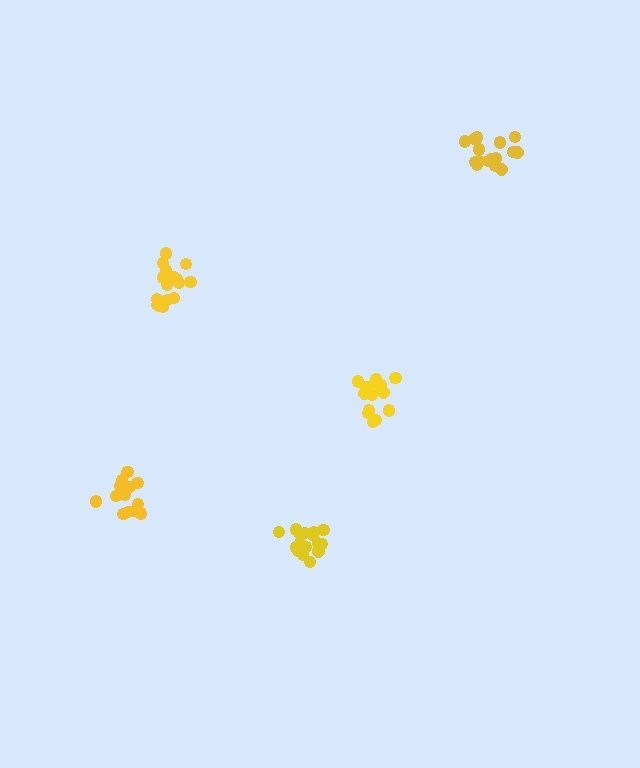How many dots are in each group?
Group 1: 16 dots, Group 2: 17 dots, Group 3: 17 dots, Group 4: 14 dots, Group 5: 16 dots (80 total).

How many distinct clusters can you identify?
There are 5 distinct clusters.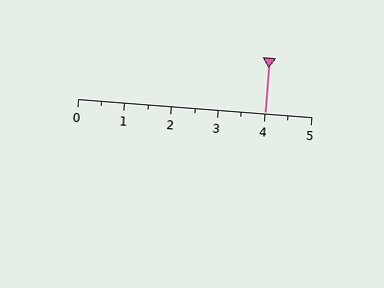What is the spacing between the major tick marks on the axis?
The major ticks are spaced 1 apart.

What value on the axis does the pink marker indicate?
The marker indicates approximately 4.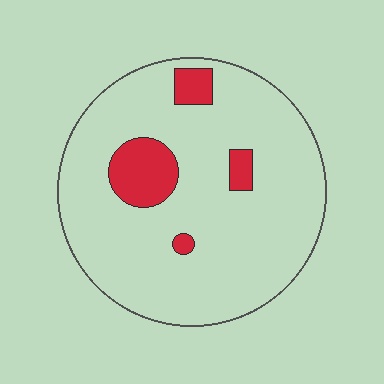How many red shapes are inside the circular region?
4.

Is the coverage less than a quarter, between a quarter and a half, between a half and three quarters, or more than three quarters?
Less than a quarter.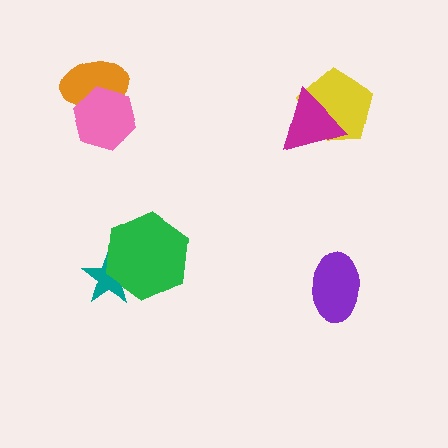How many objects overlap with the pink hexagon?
1 object overlaps with the pink hexagon.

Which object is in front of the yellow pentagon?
The magenta triangle is in front of the yellow pentagon.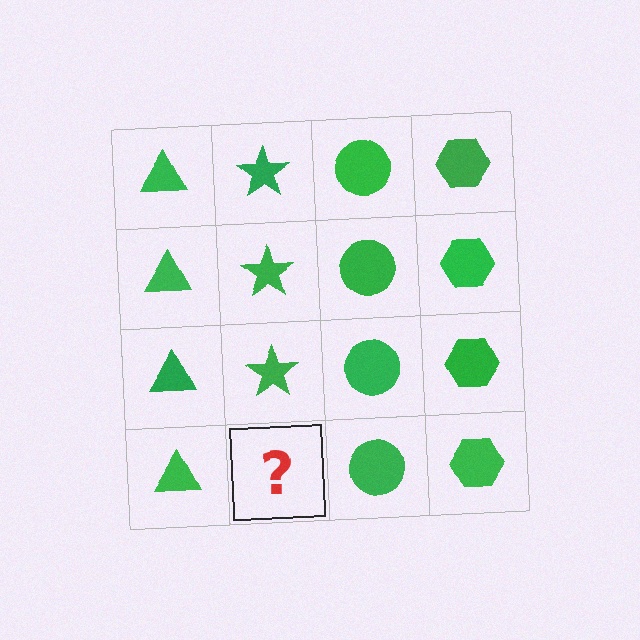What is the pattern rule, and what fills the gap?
The rule is that each column has a consistent shape. The gap should be filled with a green star.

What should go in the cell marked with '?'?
The missing cell should contain a green star.